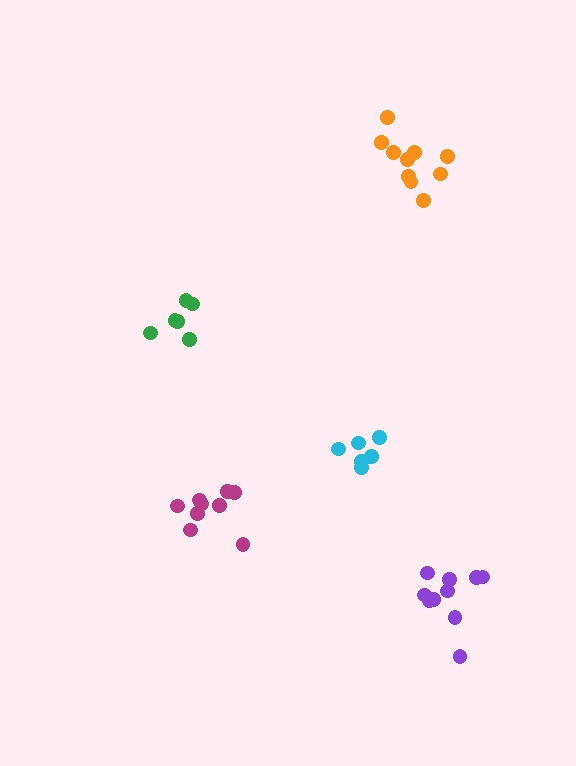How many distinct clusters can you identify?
There are 5 distinct clusters.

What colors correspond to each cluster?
The clusters are colored: purple, green, cyan, orange, magenta.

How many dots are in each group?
Group 1: 10 dots, Group 2: 6 dots, Group 3: 6 dots, Group 4: 10 dots, Group 5: 9 dots (41 total).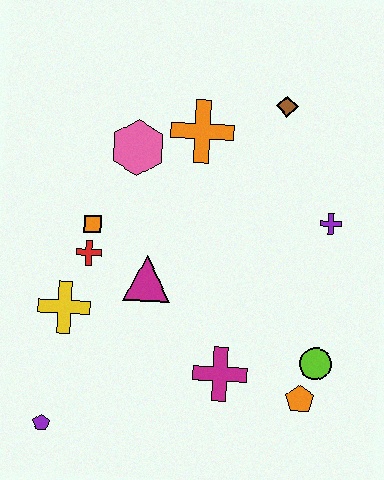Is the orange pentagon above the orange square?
No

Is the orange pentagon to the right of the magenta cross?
Yes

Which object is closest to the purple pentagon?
The yellow cross is closest to the purple pentagon.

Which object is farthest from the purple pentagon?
The brown diamond is farthest from the purple pentagon.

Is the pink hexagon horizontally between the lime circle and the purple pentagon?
Yes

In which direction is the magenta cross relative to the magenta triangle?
The magenta cross is below the magenta triangle.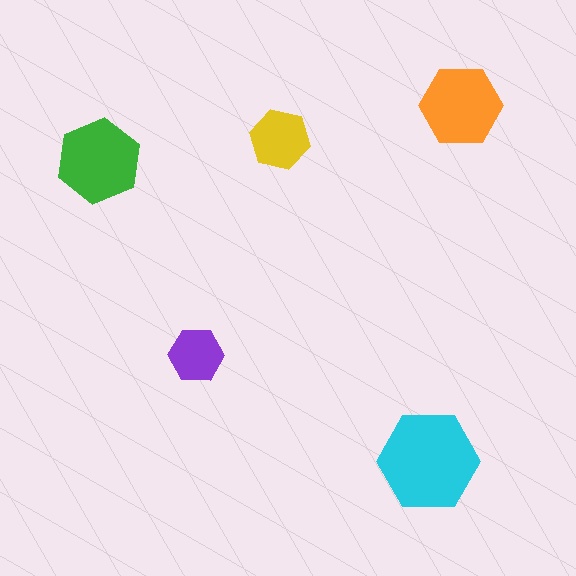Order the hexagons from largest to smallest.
the cyan one, the green one, the orange one, the yellow one, the purple one.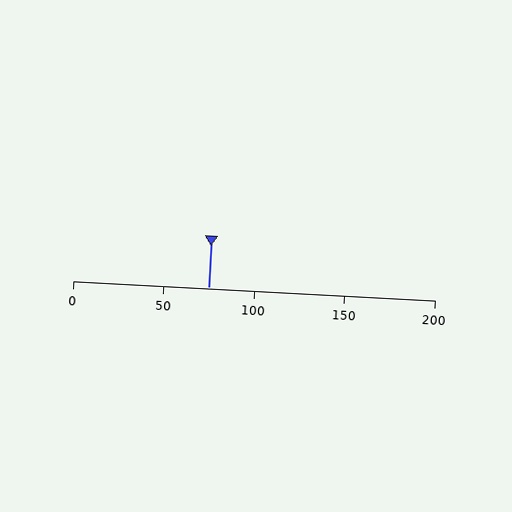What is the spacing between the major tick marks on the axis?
The major ticks are spaced 50 apart.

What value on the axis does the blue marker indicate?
The marker indicates approximately 75.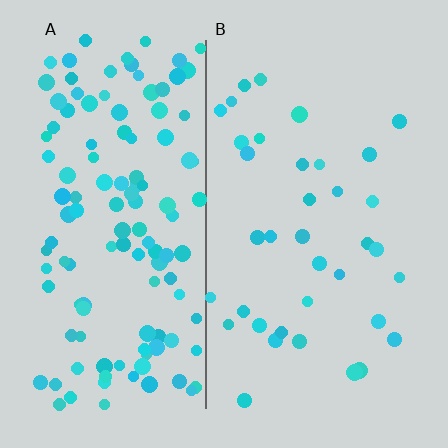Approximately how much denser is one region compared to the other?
Approximately 3.3× — region A over region B.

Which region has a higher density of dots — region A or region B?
A (the left).